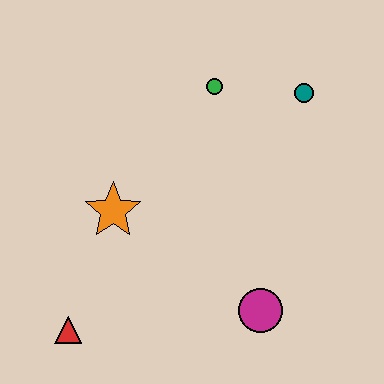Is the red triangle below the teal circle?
Yes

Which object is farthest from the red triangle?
The teal circle is farthest from the red triangle.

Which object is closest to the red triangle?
The orange star is closest to the red triangle.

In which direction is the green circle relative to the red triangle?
The green circle is above the red triangle.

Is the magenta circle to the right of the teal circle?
No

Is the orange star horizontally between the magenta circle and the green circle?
No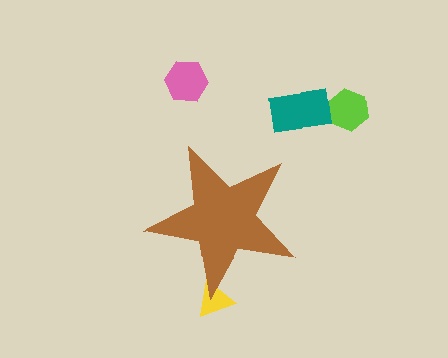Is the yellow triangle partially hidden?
Yes, the yellow triangle is partially hidden behind the brown star.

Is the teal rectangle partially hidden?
No, the teal rectangle is fully visible.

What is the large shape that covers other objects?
A brown star.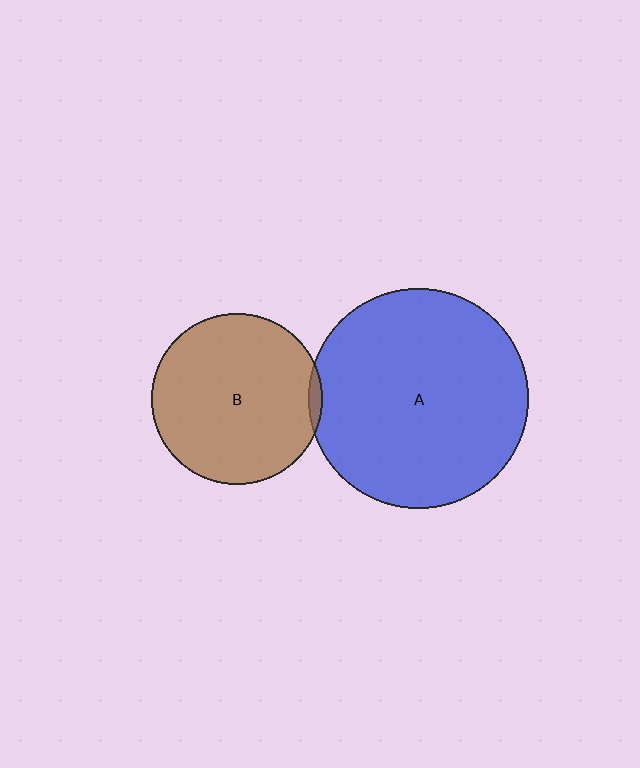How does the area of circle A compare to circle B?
Approximately 1.7 times.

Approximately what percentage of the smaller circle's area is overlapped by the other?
Approximately 5%.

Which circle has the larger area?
Circle A (blue).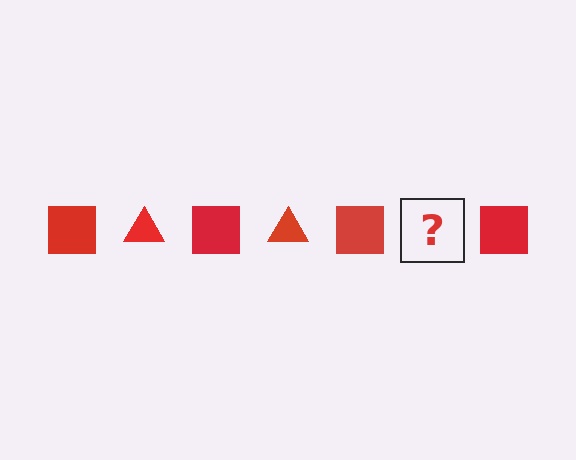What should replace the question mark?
The question mark should be replaced with a red triangle.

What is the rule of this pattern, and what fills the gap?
The rule is that the pattern cycles through square, triangle shapes in red. The gap should be filled with a red triangle.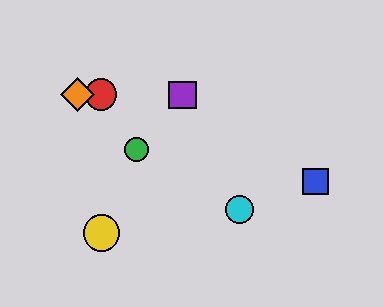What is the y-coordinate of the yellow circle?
The yellow circle is at y≈233.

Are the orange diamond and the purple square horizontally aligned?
Yes, both are at y≈95.